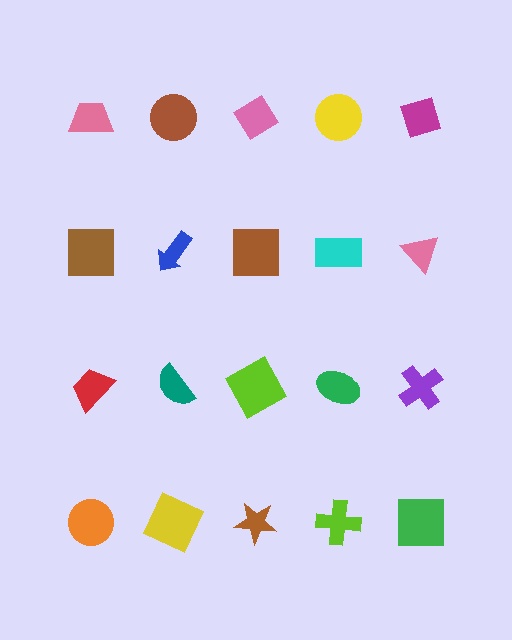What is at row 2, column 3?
A brown square.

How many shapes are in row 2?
5 shapes.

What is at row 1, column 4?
A yellow circle.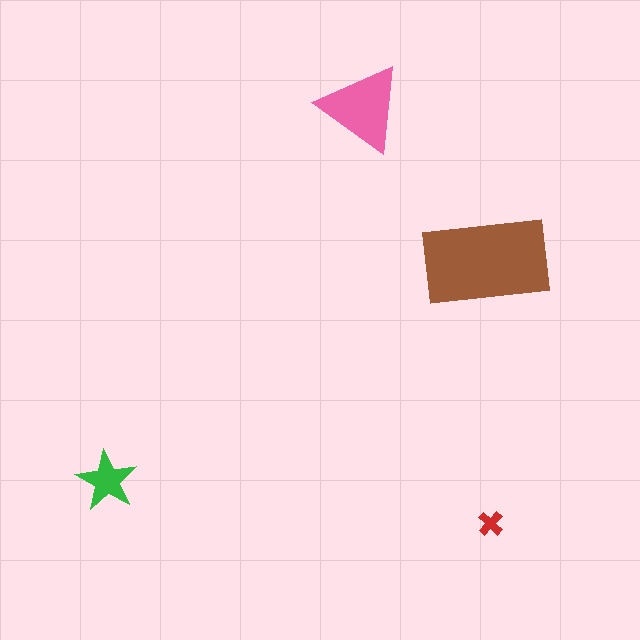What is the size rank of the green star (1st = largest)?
3rd.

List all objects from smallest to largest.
The red cross, the green star, the pink triangle, the brown rectangle.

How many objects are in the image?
There are 4 objects in the image.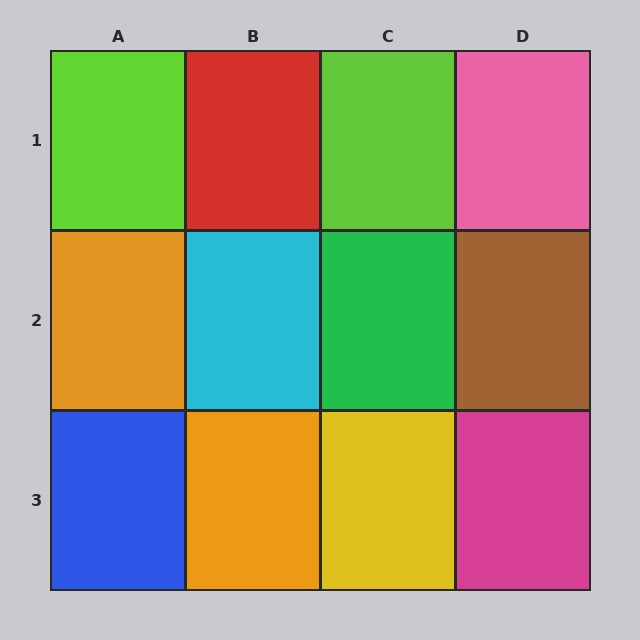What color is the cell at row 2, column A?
Orange.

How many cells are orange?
2 cells are orange.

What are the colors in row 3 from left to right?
Blue, orange, yellow, magenta.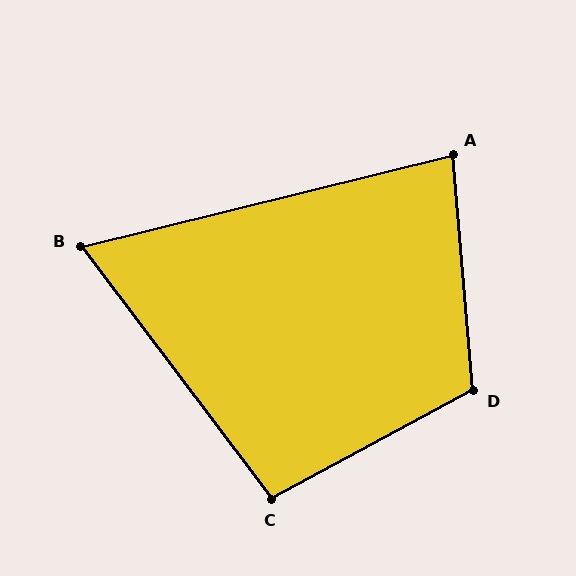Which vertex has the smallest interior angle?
B, at approximately 67 degrees.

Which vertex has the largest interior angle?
D, at approximately 113 degrees.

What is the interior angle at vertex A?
Approximately 81 degrees (acute).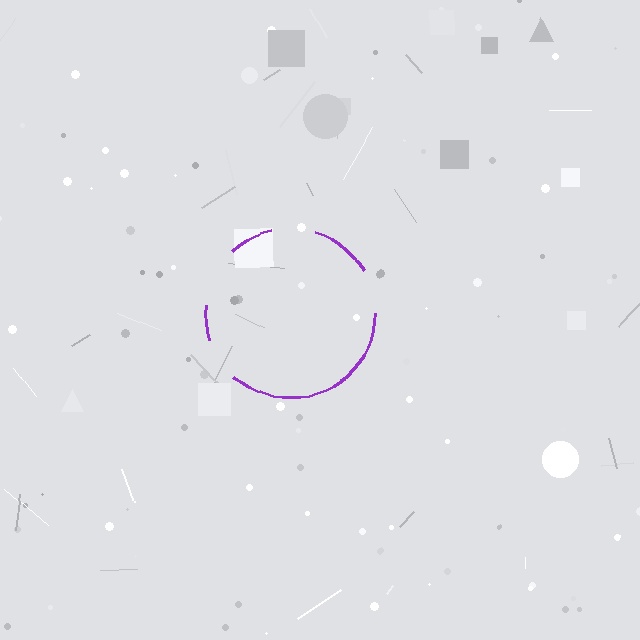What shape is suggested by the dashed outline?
The dashed outline suggests a circle.